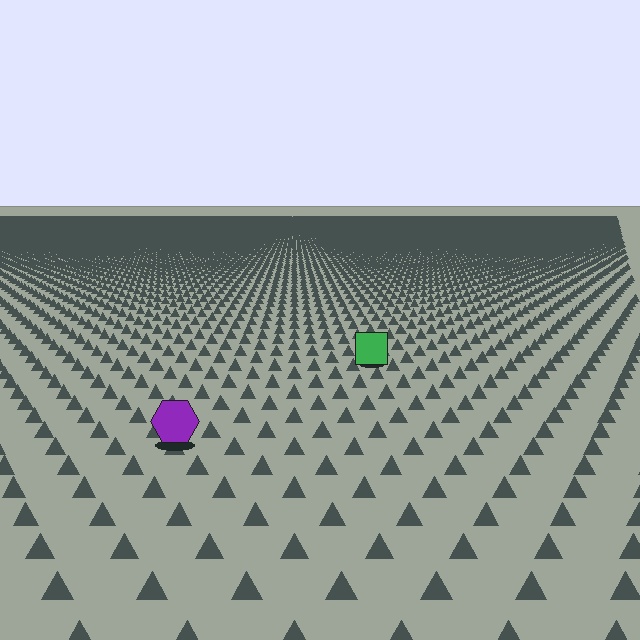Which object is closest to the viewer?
The purple hexagon is closest. The texture marks near it are larger and more spread out.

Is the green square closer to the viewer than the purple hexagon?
No. The purple hexagon is closer — you can tell from the texture gradient: the ground texture is coarser near it.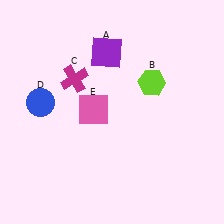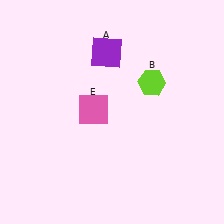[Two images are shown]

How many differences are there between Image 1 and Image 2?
There are 2 differences between the two images.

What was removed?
The magenta cross (C), the blue circle (D) were removed in Image 2.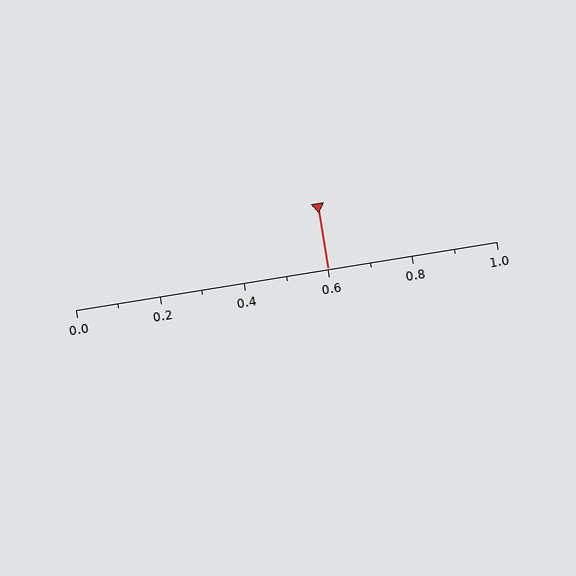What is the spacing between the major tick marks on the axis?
The major ticks are spaced 0.2 apart.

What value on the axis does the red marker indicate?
The marker indicates approximately 0.6.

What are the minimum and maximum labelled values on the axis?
The axis runs from 0.0 to 1.0.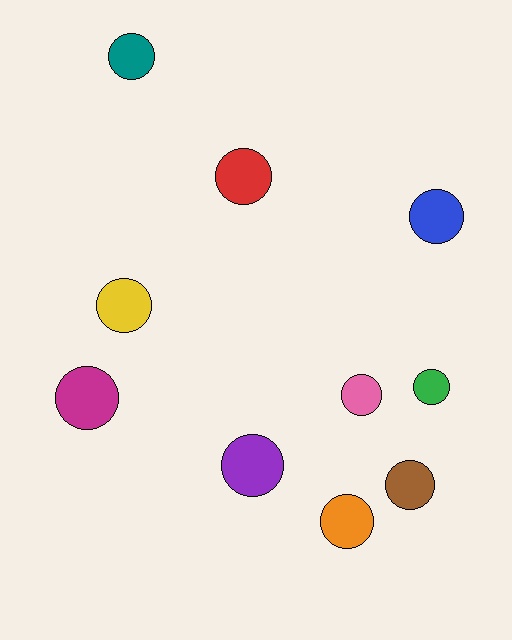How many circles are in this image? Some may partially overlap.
There are 10 circles.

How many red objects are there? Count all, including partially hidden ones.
There is 1 red object.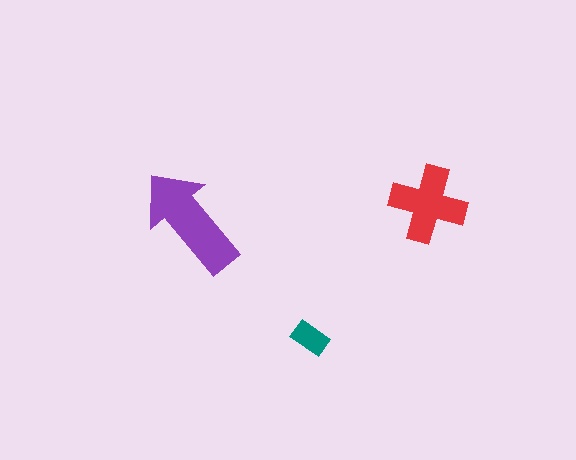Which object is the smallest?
The teal rectangle.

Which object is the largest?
The purple arrow.